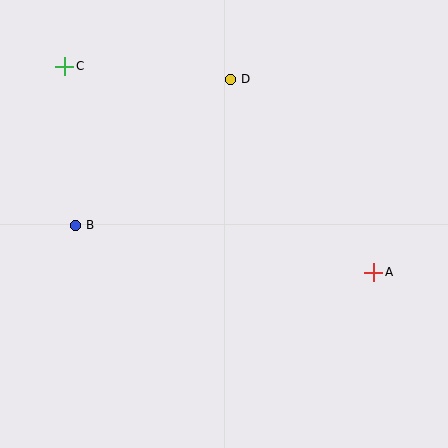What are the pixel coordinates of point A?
Point A is at (374, 272).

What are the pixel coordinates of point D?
Point D is at (230, 79).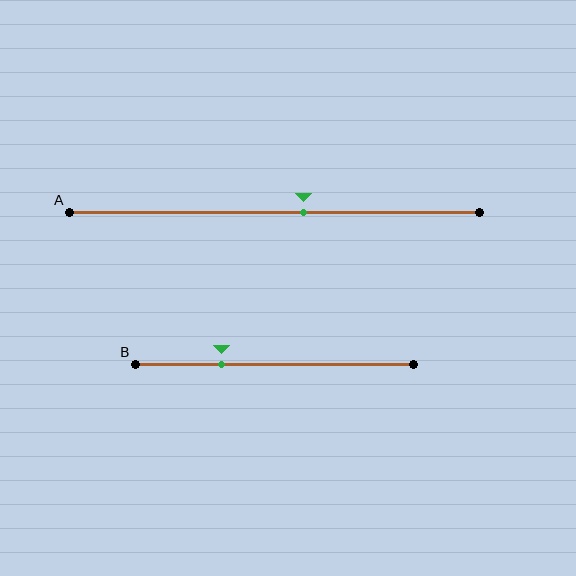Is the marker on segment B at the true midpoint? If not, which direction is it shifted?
No, the marker on segment B is shifted to the left by about 19% of the segment length.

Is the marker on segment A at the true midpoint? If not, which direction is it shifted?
No, the marker on segment A is shifted to the right by about 7% of the segment length.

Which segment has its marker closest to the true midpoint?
Segment A has its marker closest to the true midpoint.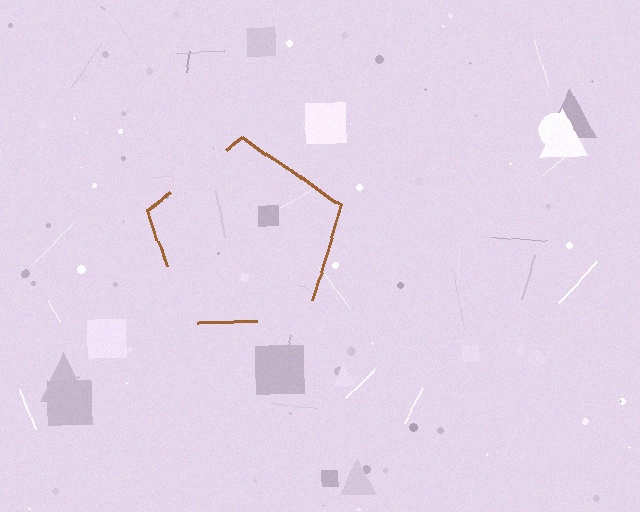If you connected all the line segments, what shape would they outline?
They would outline a pentagon.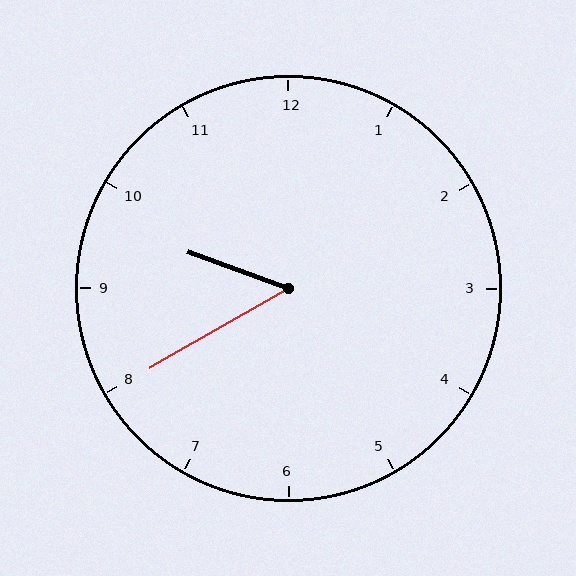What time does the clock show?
9:40.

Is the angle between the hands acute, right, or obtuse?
It is acute.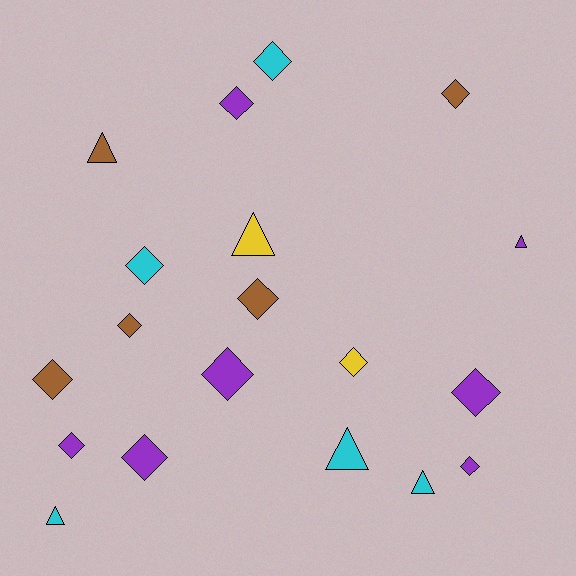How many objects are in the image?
There are 19 objects.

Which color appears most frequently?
Purple, with 7 objects.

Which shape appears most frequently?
Diamond, with 13 objects.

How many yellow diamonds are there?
There is 1 yellow diamond.